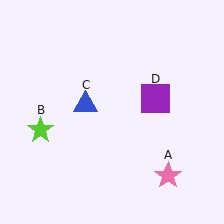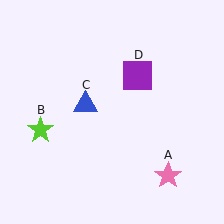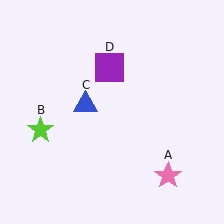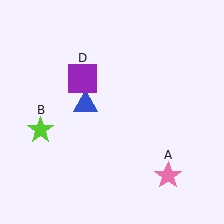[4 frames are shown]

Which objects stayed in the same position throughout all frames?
Pink star (object A) and lime star (object B) and blue triangle (object C) remained stationary.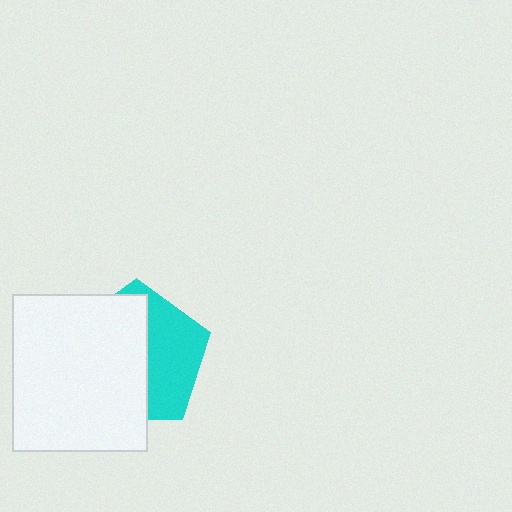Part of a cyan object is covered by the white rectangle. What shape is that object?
It is a pentagon.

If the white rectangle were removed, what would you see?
You would see the complete cyan pentagon.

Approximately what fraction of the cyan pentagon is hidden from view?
Roughly 58% of the cyan pentagon is hidden behind the white rectangle.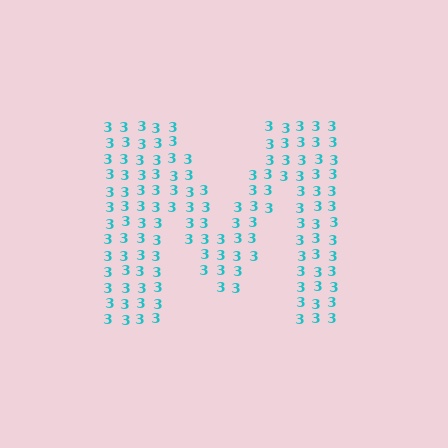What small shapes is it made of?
It is made of small digit 3's.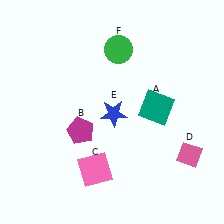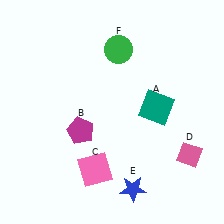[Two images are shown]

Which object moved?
The blue star (E) moved down.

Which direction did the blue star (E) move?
The blue star (E) moved down.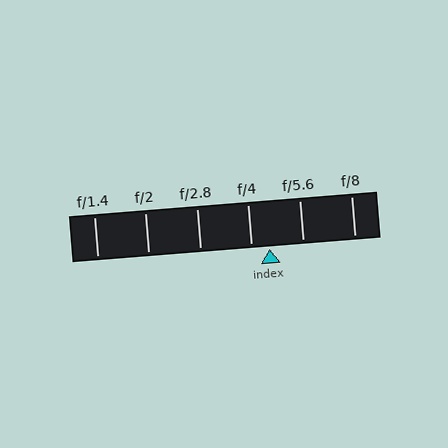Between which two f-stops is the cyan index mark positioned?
The index mark is between f/4 and f/5.6.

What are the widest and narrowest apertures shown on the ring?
The widest aperture shown is f/1.4 and the narrowest is f/8.